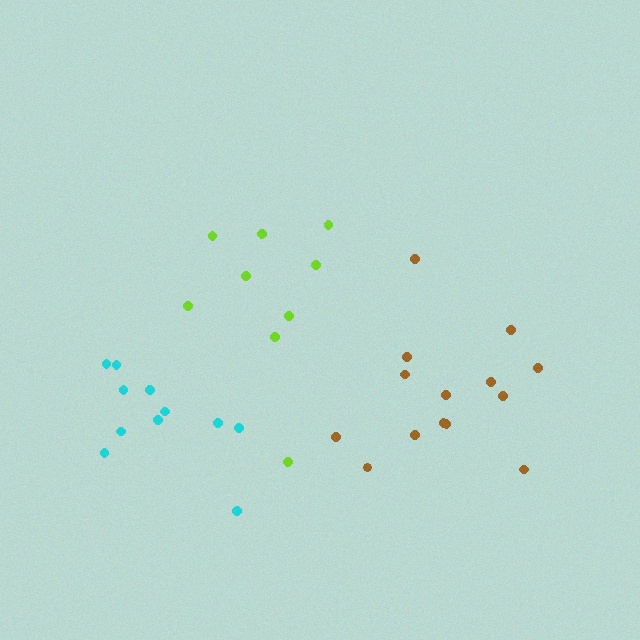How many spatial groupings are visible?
There are 3 spatial groupings.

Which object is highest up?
The lime cluster is topmost.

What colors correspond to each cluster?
The clusters are colored: brown, cyan, lime.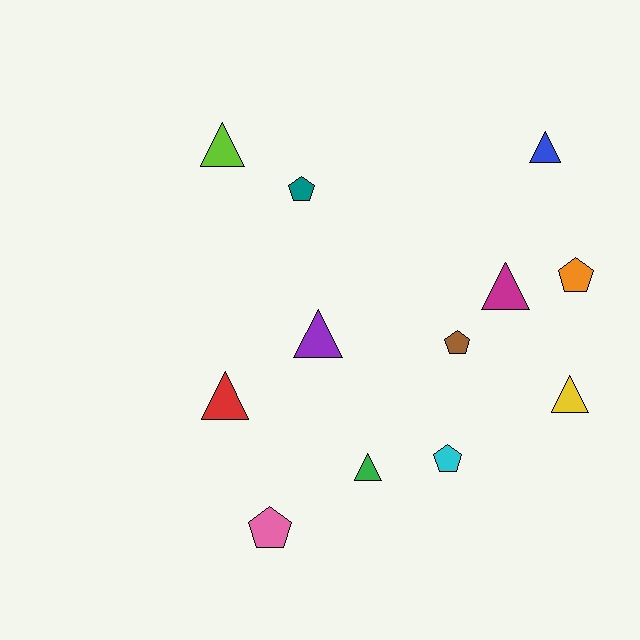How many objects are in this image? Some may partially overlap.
There are 12 objects.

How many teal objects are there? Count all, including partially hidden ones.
There is 1 teal object.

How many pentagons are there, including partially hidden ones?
There are 5 pentagons.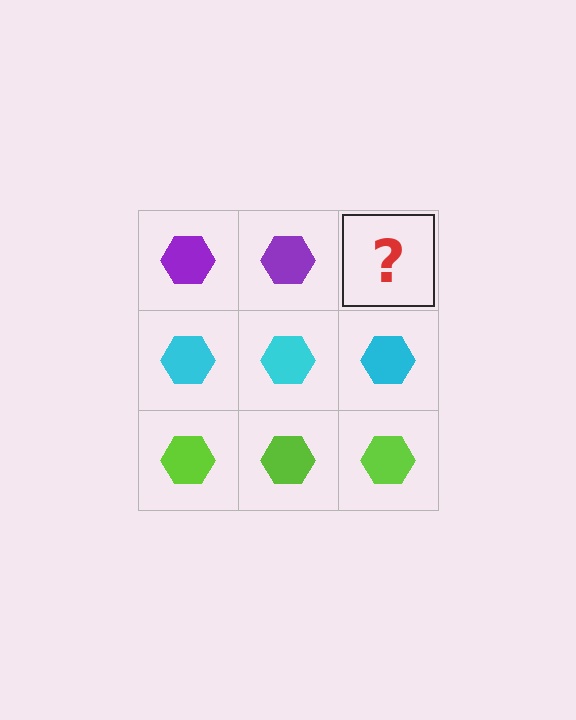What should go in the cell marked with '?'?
The missing cell should contain a purple hexagon.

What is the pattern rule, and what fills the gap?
The rule is that each row has a consistent color. The gap should be filled with a purple hexagon.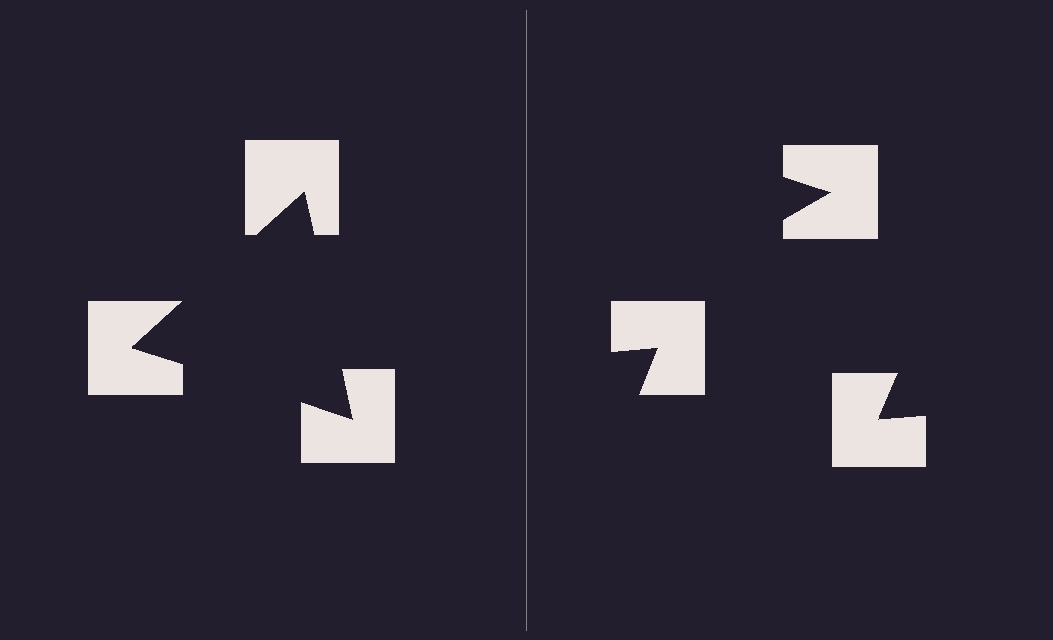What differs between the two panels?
The notched squares are positioned identically on both sides; only the wedge orientations differ. On the left they align to a triangle; on the right they are misaligned.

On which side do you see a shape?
An illusory triangle appears on the left side. On the right side the wedge cuts are rotated, so no coherent shape forms.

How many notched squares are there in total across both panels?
6 — 3 on each side.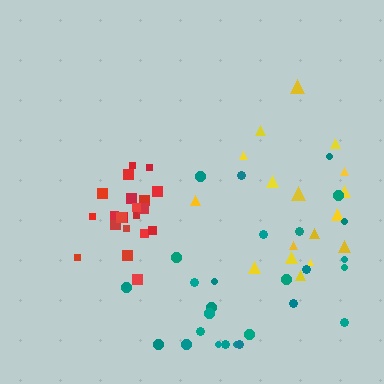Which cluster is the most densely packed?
Red.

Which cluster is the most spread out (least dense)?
Teal.